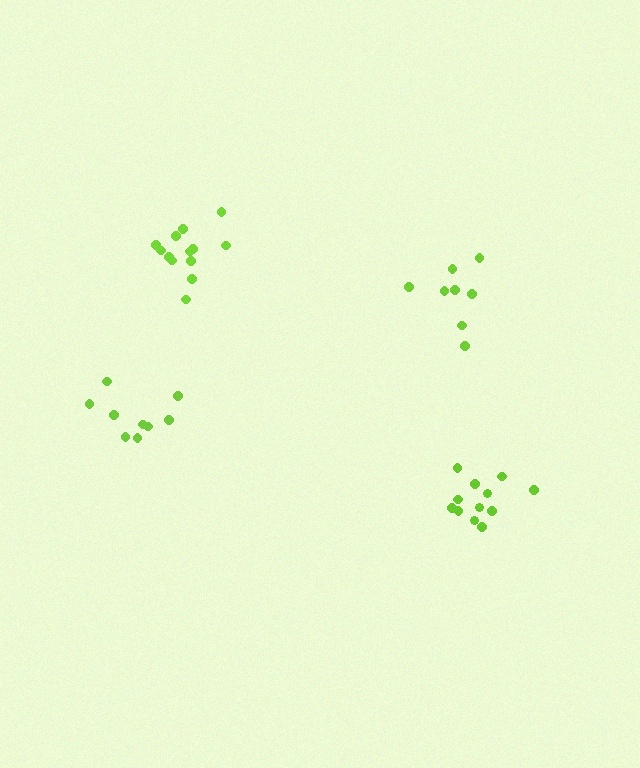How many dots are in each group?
Group 1: 13 dots, Group 2: 8 dots, Group 3: 9 dots, Group 4: 12 dots (42 total).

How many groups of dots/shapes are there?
There are 4 groups.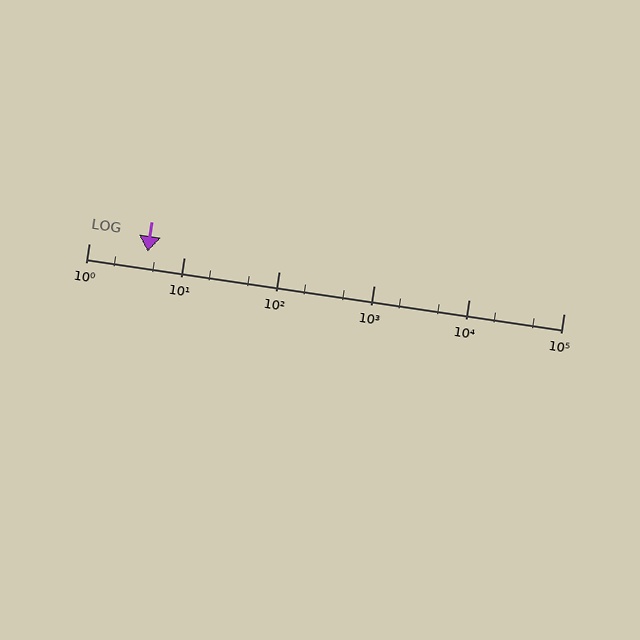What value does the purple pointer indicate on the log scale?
The pointer indicates approximately 4.2.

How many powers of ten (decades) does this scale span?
The scale spans 5 decades, from 1 to 100000.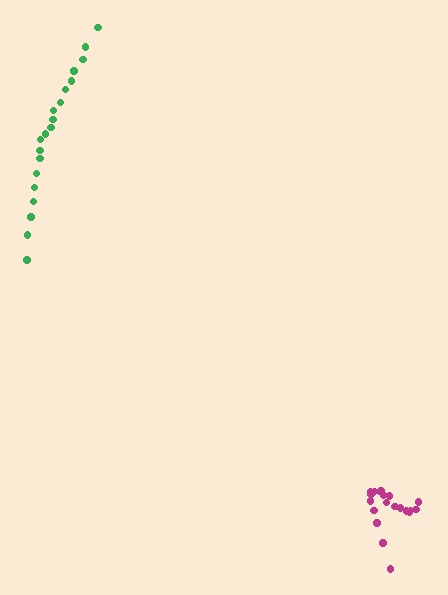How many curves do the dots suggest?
There are 2 distinct paths.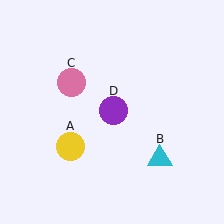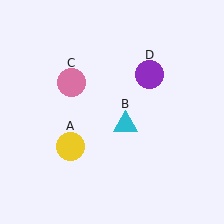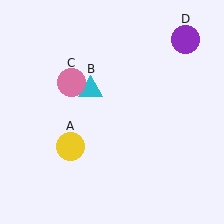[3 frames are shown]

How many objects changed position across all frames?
2 objects changed position: cyan triangle (object B), purple circle (object D).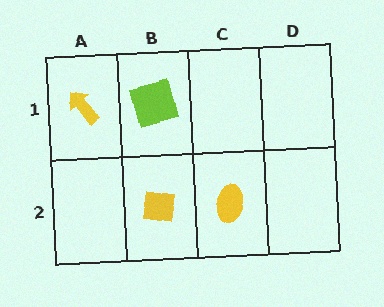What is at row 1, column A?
A yellow arrow.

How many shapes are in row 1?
2 shapes.